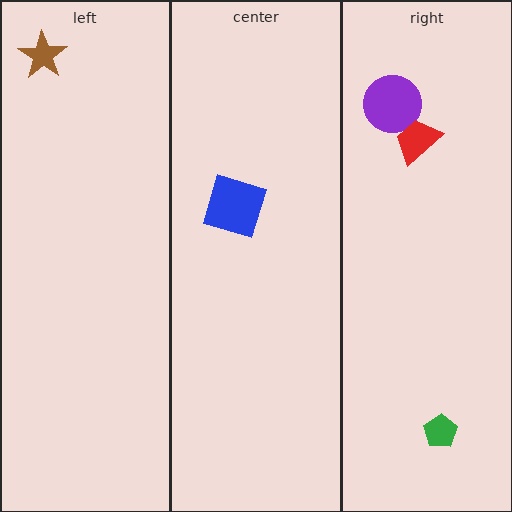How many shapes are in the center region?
1.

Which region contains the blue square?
The center region.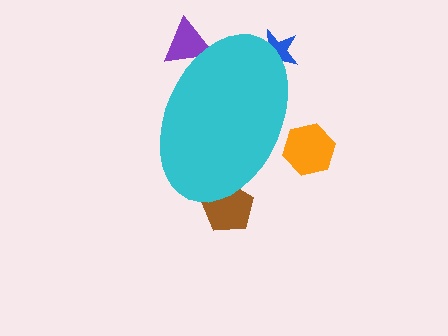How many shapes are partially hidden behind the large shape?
4 shapes are partially hidden.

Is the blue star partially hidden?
Yes, the blue star is partially hidden behind the cyan ellipse.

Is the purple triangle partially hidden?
Yes, the purple triangle is partially hidden behind the cyan ellipse.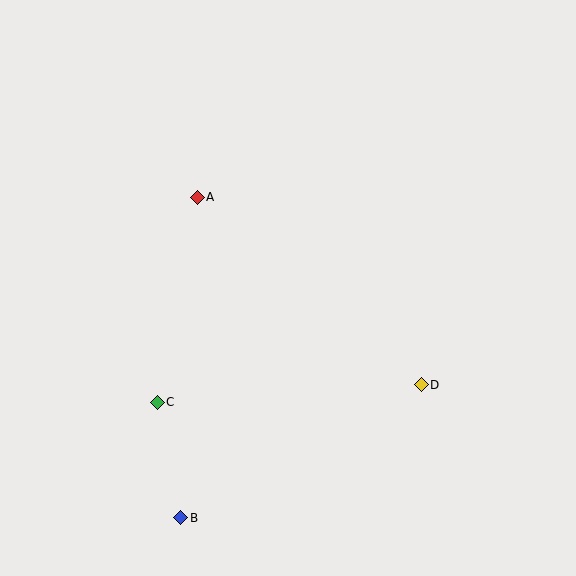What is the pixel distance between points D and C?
The distance between D and C is 265 pixels.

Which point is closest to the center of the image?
Point A at (197, 197) is closest to the center.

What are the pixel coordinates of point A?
Point A is at (197, 197).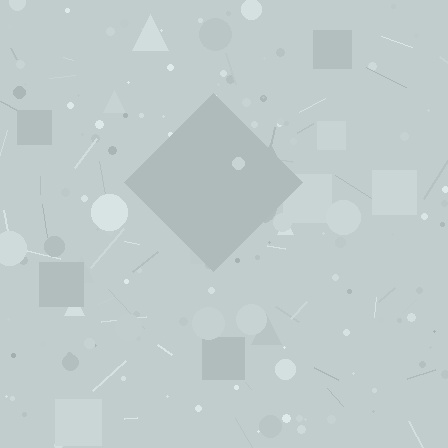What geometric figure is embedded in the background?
A diamond is embedded in the background.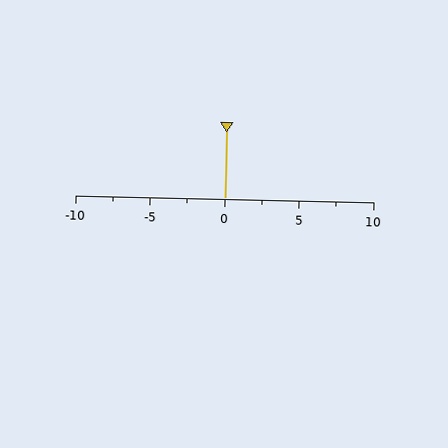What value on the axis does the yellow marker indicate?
The marker indicates approximately 0.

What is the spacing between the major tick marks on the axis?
The major ticks are spaced 5 apart.